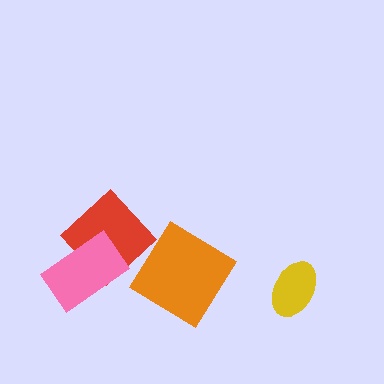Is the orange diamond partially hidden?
No, no other shape covers it.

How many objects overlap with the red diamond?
1 object overlaps with the red diamond.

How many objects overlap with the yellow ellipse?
0 objects overlap with the yellow ellipse.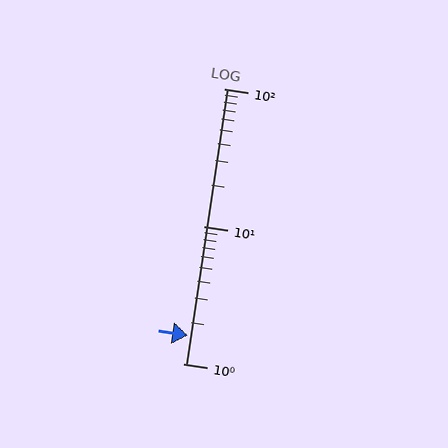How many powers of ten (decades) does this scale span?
The scale spans 2 decades, from 1 to 100.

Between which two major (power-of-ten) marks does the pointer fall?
The pointer is between 1 and 10.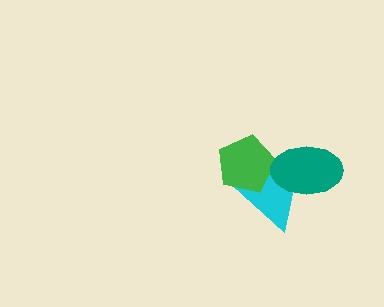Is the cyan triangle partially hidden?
Yes, it is partially covered by another shape.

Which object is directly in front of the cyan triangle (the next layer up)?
The green pentagon is directly in front of the cyan triangle.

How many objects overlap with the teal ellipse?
1 object overlaps with the teal ellipse.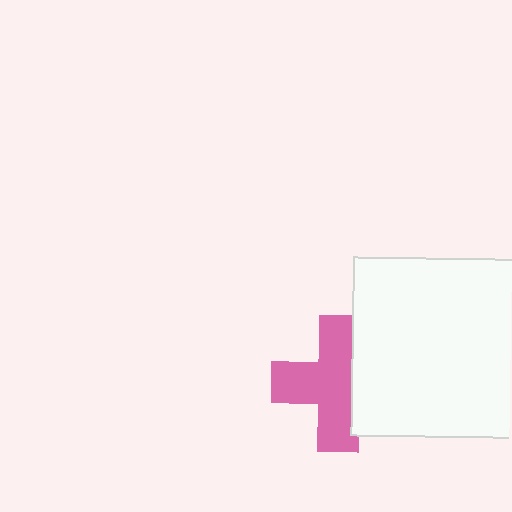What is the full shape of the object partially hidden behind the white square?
The partially hidden object is a pink cross.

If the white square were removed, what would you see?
You would see the complete pink cross.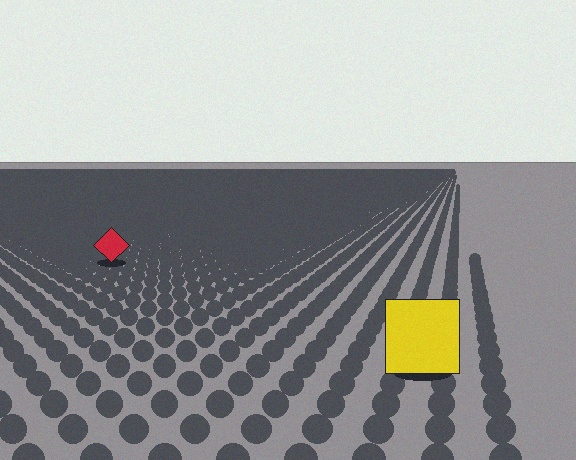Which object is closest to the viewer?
The yellow square is closest. The texture marks near it are larger and more spread out.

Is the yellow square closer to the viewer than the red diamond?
Yes. The yellow square is closer — you can tell from the texture gradient: the ground texture is coarser near it.